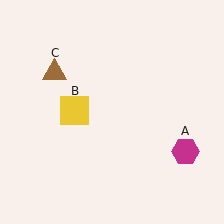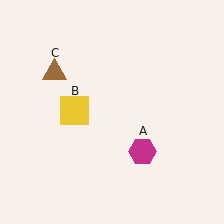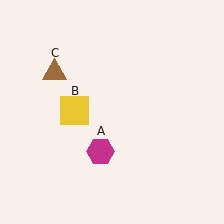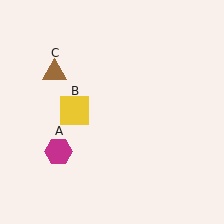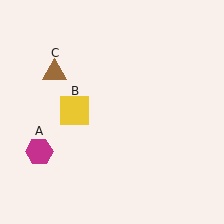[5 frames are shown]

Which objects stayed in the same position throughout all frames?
Yellow square (object B) and brown triangle (object C) remained stationary.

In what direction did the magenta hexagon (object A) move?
The magenta hexagon (object A) moved left.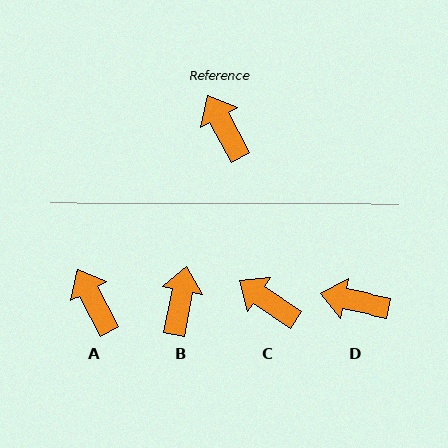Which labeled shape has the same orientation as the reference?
A.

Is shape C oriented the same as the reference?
No, it is off by about 27 degrees.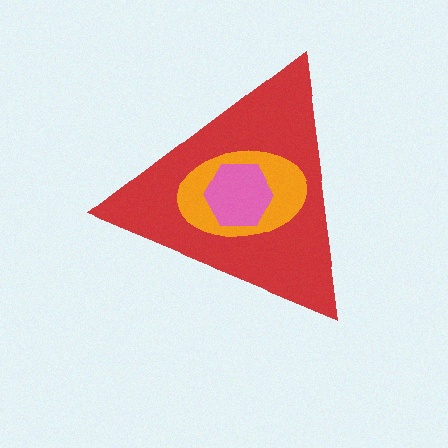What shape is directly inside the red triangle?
The orange ellipse.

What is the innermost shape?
The pink hexagon.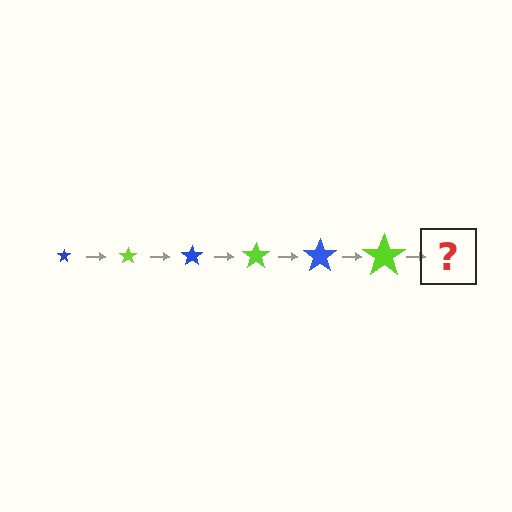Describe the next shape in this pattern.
It should be a blue star, larger than the previous one.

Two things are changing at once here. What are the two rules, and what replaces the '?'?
The two rules are that the star grows larger each step and the color cycles through blue and lime. The '?' should be a blue star, larger than the previous one.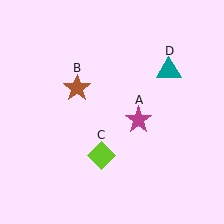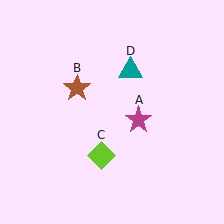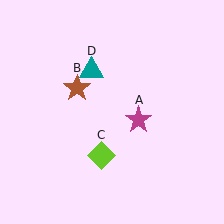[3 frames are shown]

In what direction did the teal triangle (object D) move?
The teal triangle (object D) moved left.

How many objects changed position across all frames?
1 object changed position: teal triangle (object D).